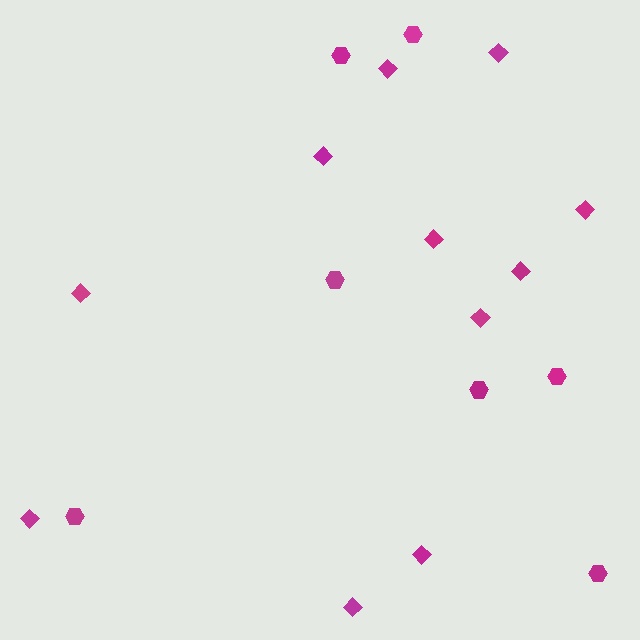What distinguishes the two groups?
There are 2 groups: one group of diamonds (11) and one group of hexagons (7).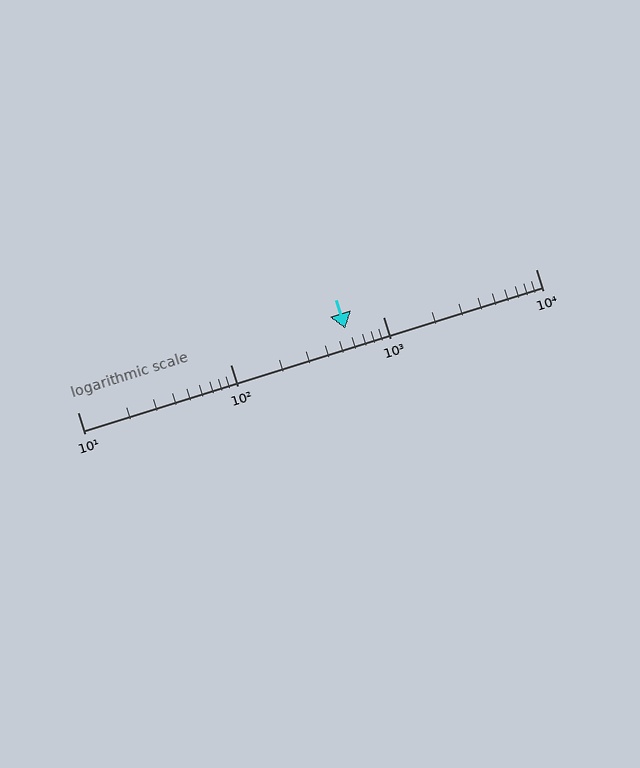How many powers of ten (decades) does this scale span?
The scale spans 3 decades, from 10 to 10000.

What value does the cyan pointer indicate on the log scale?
The pointer indicates approximately 570.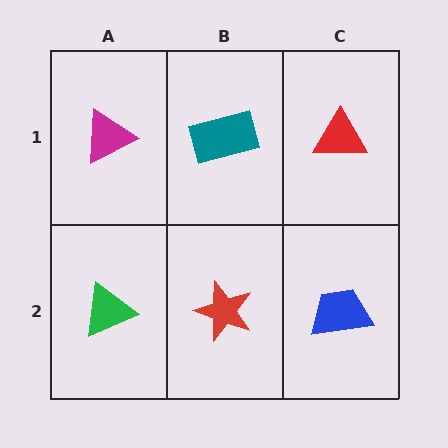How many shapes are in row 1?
3 shapes.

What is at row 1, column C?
A red triangle.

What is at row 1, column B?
A teal rectangle.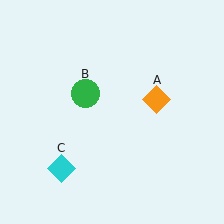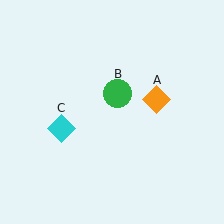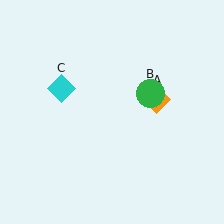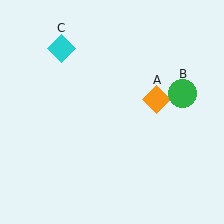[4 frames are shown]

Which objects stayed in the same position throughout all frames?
Orange diamond (object A) remained stationary.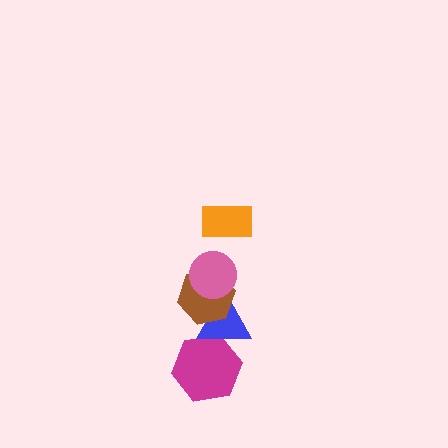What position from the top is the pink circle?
The pink circle is 2nd from the top.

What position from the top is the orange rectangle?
The orange rectangle is 1st from the top.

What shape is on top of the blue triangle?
The brown hexagon is on top of the blue triangle.